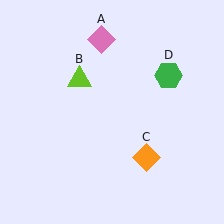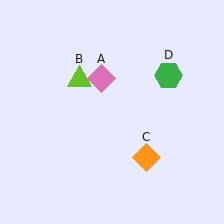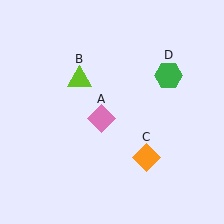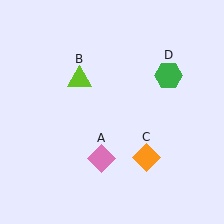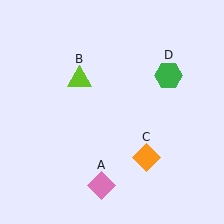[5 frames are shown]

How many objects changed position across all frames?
1 object changed position: pink diamond (object A).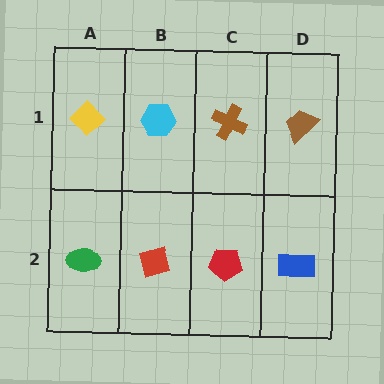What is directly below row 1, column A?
A green ellipse.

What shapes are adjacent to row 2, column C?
A brown cross (row 1, column C), a red diamond (row 2, column B), a blue rectangle (row 2, column D).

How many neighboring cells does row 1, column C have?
3.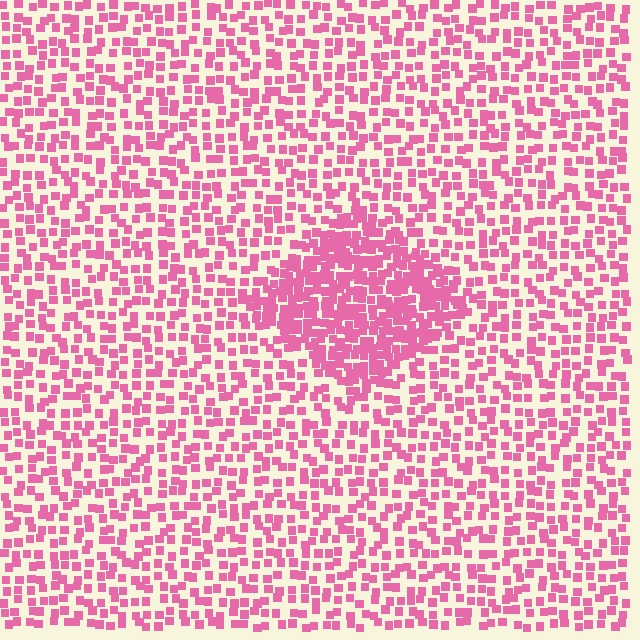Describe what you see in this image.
The image contains small pink elements arranged at two different densities. A diamond-shaped region is visible where the elements are more densely packed than the surrounding area.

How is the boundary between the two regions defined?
The boundary is defined by a change in element density (approximately 2.1x ratio). All elements are the same color, size, and shape.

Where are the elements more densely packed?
The elements are more densely packed inside the diamond boundary.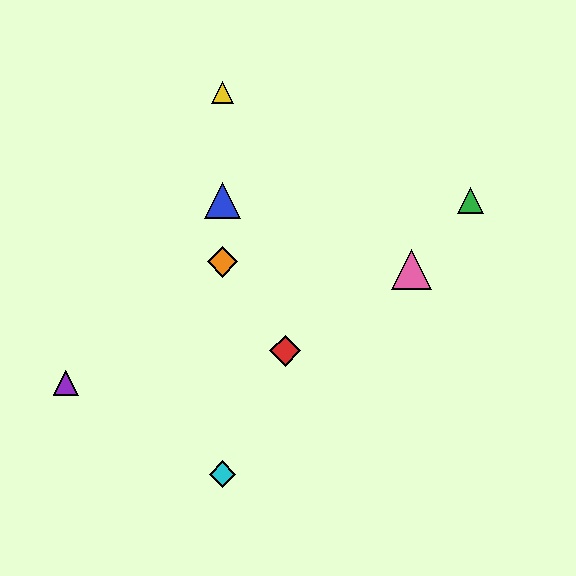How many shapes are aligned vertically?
4 shapes (the blue triangle, the yellow triangle, the orange diamond, the cyan diamond) are aligned vertically.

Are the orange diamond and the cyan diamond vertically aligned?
Yes, both are at x≈223.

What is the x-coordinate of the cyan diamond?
The cyan diamond is at x≈223.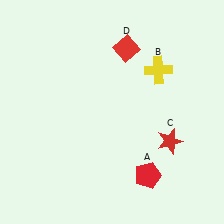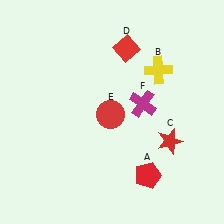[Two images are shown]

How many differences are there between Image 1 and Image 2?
There are 2 differences between the two images.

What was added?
A red circle (E), a magenta cross (F) were added in Image 2.